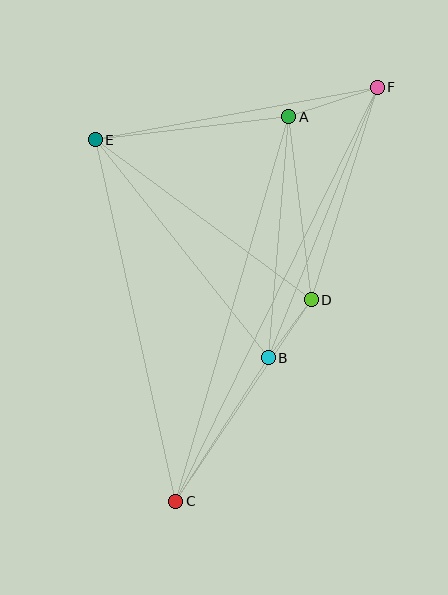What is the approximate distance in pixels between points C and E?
The distance between C and E is approximately 371 pixels.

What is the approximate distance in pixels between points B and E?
The distance between B and E is approximately 278 pixels.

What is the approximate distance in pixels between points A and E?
The distance between A and E is approximately 195 pixels.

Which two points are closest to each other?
Points B and D are closest to each other.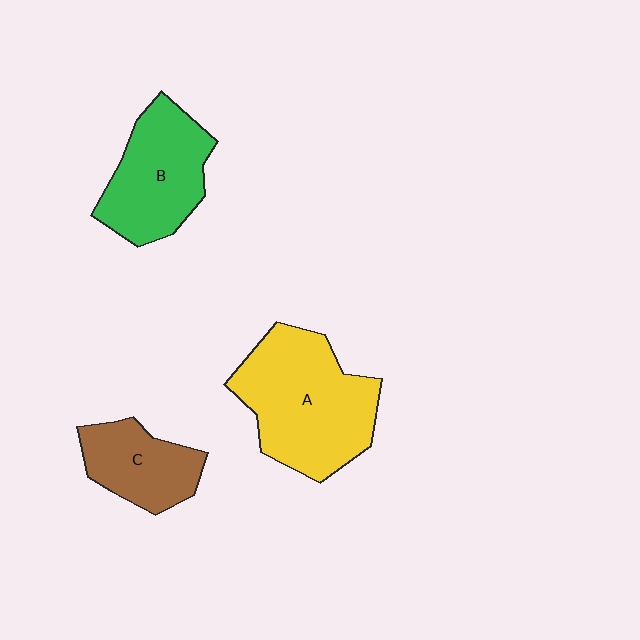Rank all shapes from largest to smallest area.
From largest to smallest: A (yellow), B (green), C (brown).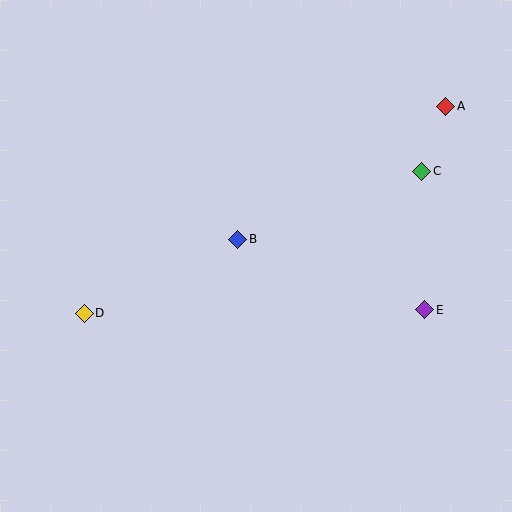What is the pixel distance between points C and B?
The distance between C and B is 196 pixels.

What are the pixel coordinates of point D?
Point D is at (84, 313).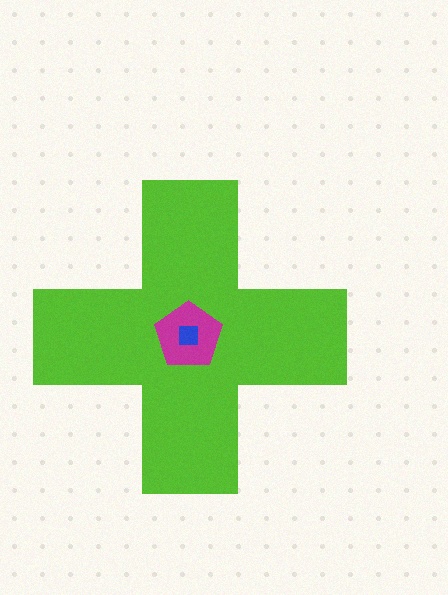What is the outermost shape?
The lime cross.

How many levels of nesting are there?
3.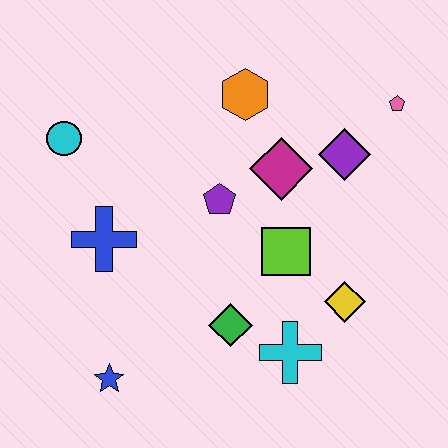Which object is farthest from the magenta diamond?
The blue star is farthest from the magenta diamond.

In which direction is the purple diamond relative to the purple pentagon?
The purple diamond is to the right of the purple pentagon.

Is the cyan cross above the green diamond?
No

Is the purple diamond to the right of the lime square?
Yes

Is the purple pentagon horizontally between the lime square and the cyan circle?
Yes